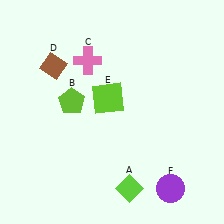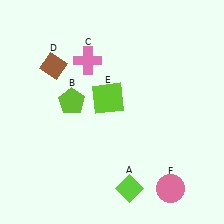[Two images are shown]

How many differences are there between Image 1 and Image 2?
There is 1 difference between the two images.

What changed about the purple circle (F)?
In Image 1, F is purple. In Image 2, it changed to pink.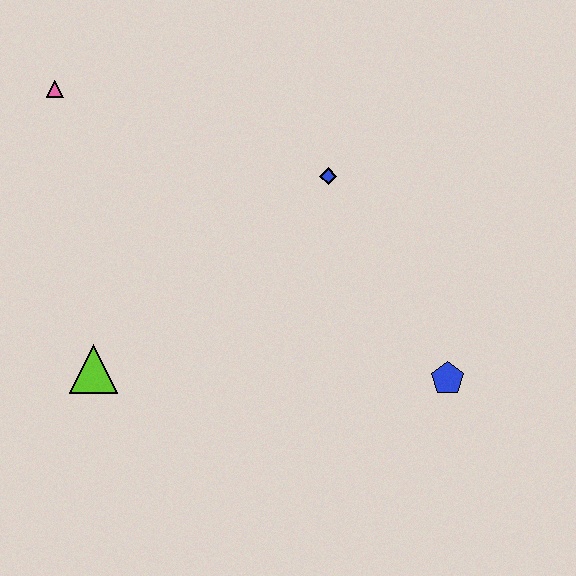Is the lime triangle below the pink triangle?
Yes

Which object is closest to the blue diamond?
The blue pentagon is closest to the blue diamond.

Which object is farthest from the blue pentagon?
The pink triangle is farthest from the blue pentagon.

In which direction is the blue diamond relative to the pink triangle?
The blue diamond is to the right of the pink triangle.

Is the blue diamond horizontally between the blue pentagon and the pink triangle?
Yes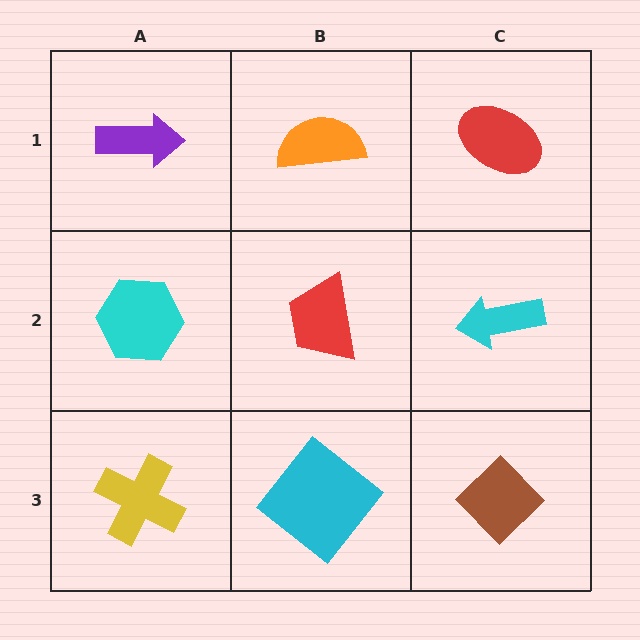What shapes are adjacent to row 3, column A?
A cyan hexagon (row 2, column A), a cyan diamond (row 3, column B).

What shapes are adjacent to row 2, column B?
An orange semicircle (row 1, column B), a cyan diamond (row 3, column B), a cyan hexagon (row 2, column A), a cyan arrow (row 2, column C).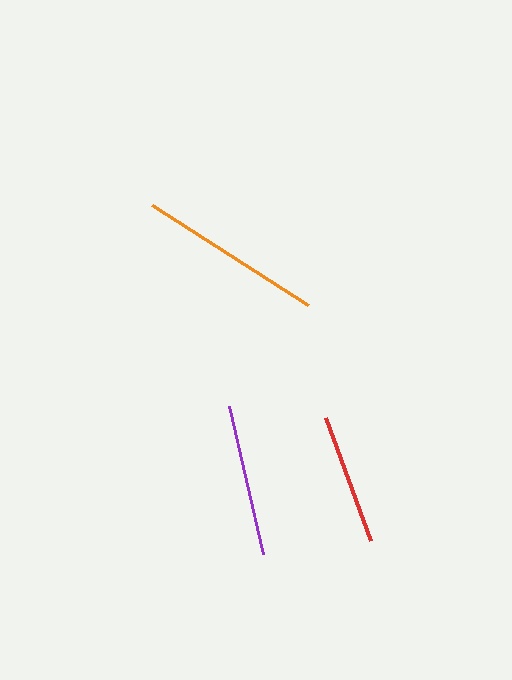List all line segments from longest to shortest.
From longest to shortest: orange, purple, red.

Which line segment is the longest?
The orange line is the longest at approximately 185 pixels.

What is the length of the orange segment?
The orange segment is approximately 185 pixels long.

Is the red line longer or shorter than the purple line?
The purple line is longer than the red line.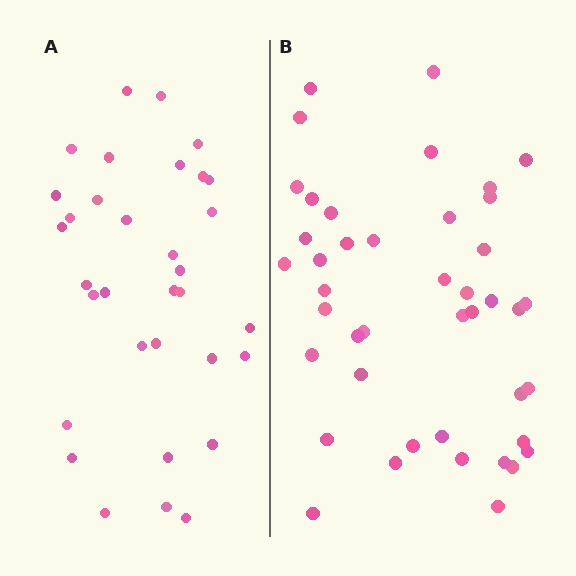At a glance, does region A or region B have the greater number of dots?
Region B (the right region) has more dots.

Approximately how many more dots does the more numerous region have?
Region B has roughly 10 or so more dots than region A.